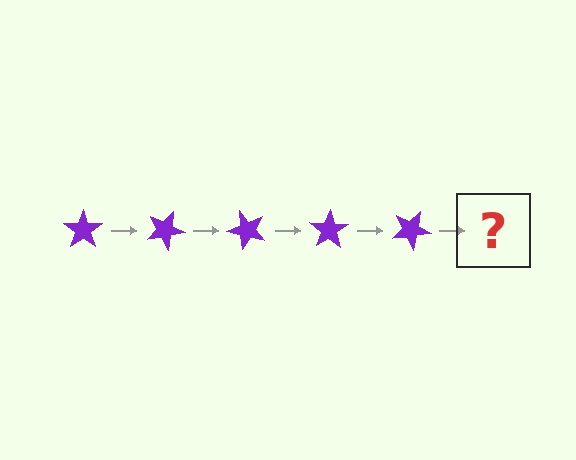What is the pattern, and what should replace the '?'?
The pattern is that the star rotates 25 degrees each step. The '?' should be a purple star rotated 125 degrees.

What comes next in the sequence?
The next element should be a purple star rotated 125 degrees.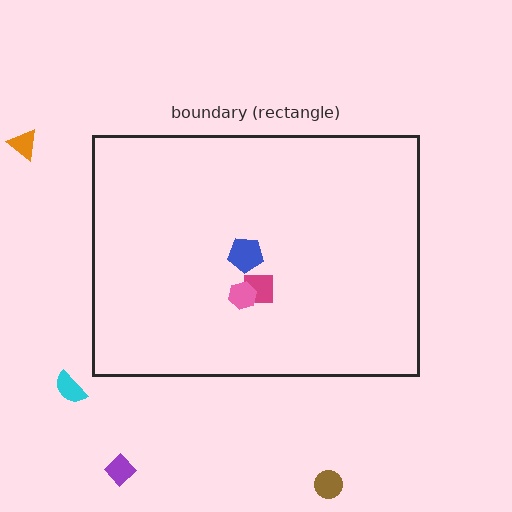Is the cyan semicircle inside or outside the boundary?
Outside.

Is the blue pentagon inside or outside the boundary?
Inside.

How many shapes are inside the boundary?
3 inside, 4 outside.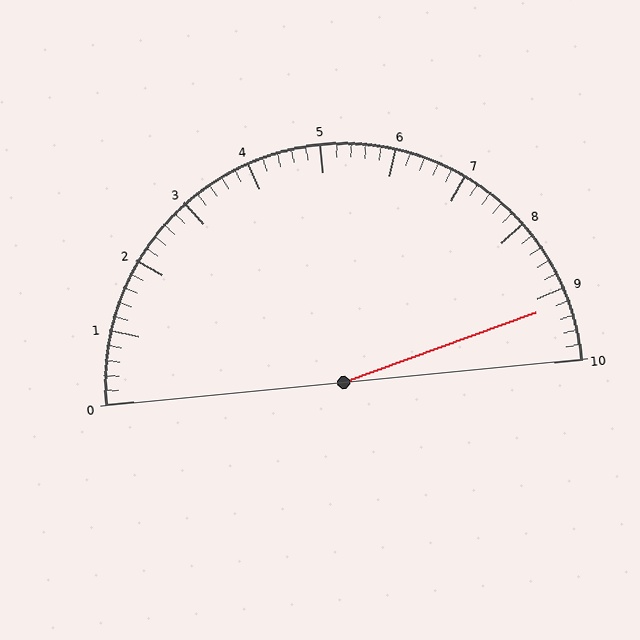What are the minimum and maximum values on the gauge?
The gauge ranges from 0 to 10.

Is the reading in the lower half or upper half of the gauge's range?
The reading is in the upper half of the range (0 to 10).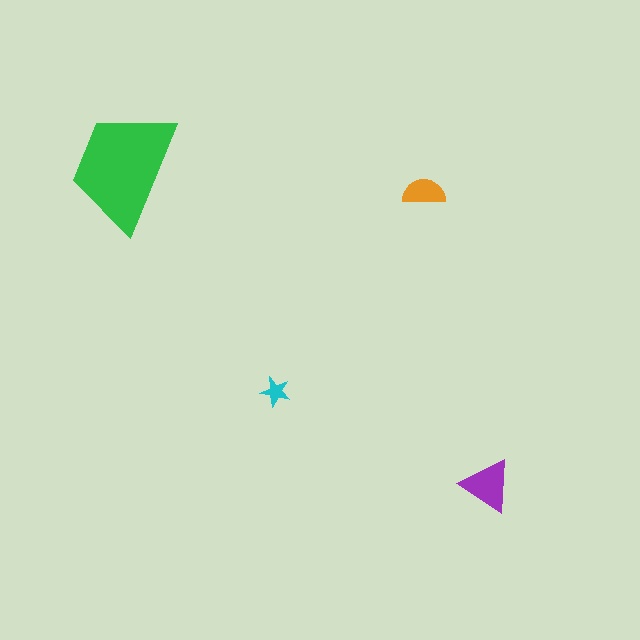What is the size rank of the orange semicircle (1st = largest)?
3rd.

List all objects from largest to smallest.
The green trapezoid, the purple triangle, the orange semicircle, the cyan star.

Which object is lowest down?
The purple triangle is bottommost.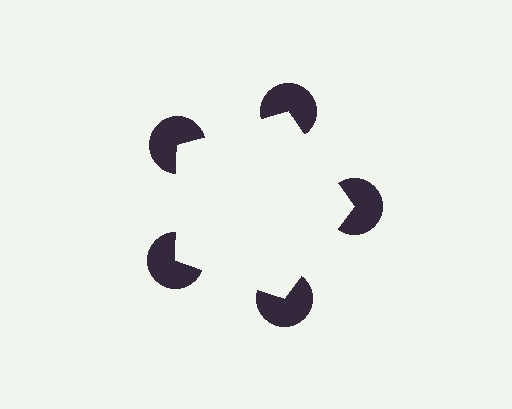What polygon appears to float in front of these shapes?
An illusory pentagon — its edges are inferred from the aligned wedge cuts in the pac-man discs, not physically drawn.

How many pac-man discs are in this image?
There are 5 — one at each vertex of the illusory pentagon.